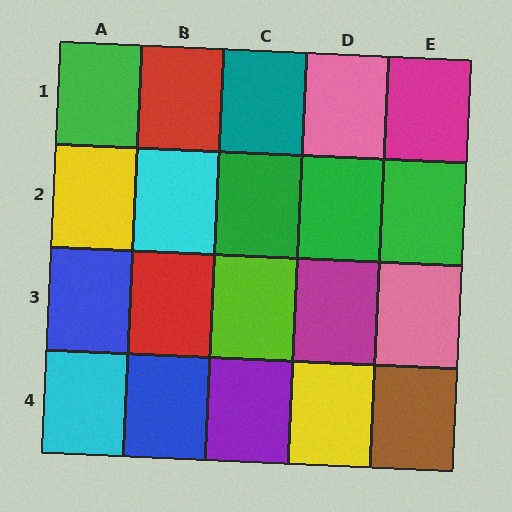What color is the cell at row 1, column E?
Magenta.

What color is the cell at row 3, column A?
Blue.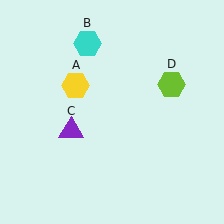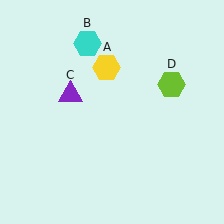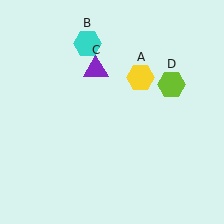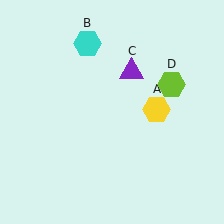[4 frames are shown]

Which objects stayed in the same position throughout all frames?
Cyan hexagon (object B) and lime hexagon (object D) remained stationary.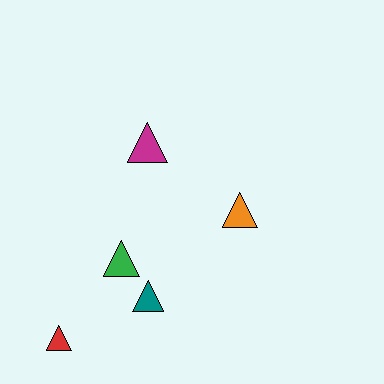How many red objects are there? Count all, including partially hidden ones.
There is 1 red object.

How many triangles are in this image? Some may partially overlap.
There are 5 triangles.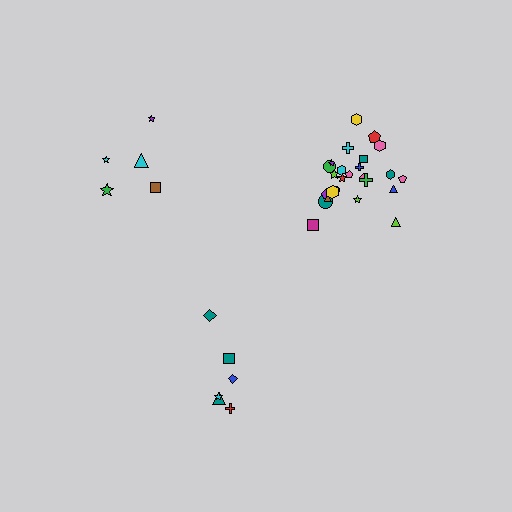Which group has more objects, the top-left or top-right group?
The top-right group.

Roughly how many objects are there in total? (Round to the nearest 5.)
Roughly 35 objects in total.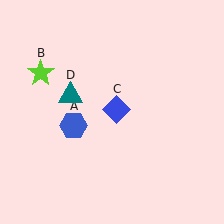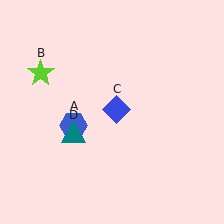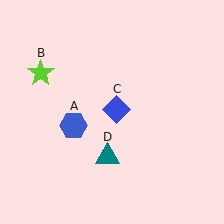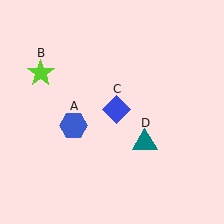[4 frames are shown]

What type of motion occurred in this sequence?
The teal triangle (object D) rotated counterclockwise around the center of the scene.